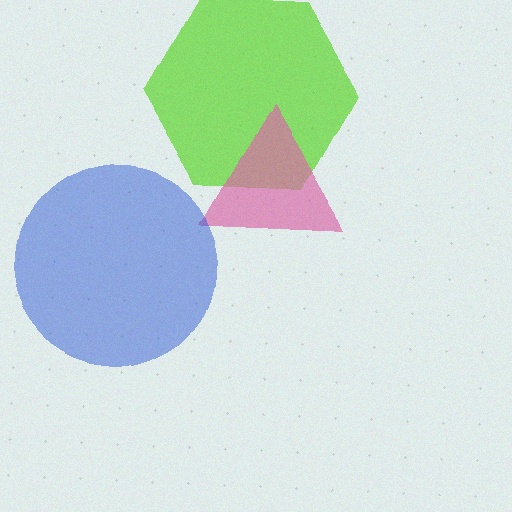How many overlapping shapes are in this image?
There are 3 overlapping shapes in the image.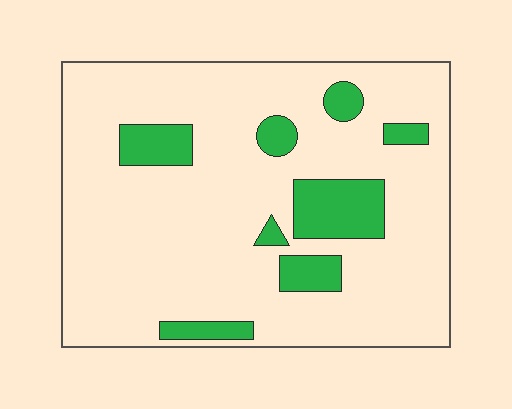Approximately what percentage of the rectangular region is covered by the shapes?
Approximately 15%.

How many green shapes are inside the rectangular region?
8.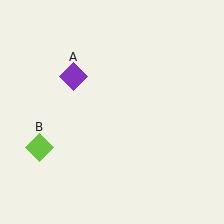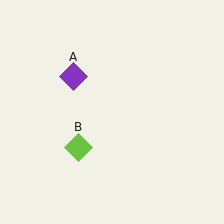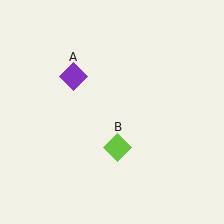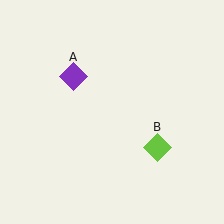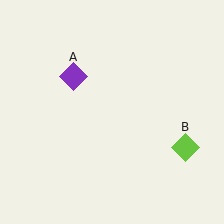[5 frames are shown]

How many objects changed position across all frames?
1 object changed position: lime diamond (object B).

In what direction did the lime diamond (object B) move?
The lime diamond (object B) moved right.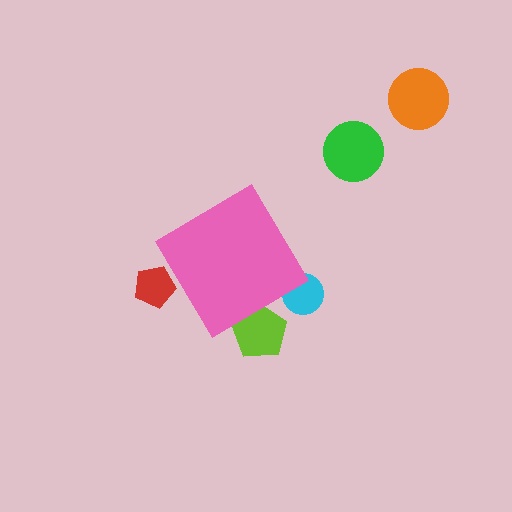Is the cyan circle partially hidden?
Yes, the cyan circle is partially hidden behind the pink diamond.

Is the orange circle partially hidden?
No, the orange circle is fully visible.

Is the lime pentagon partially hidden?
Yes, the lime pentagon is partially hidden behind the pink diamond.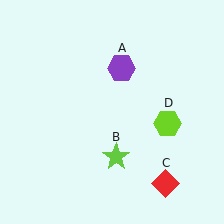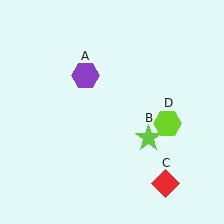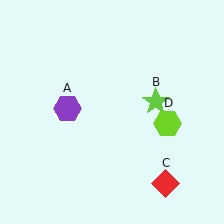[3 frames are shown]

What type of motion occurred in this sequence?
The purple hexagon (object A), lime star (object B) rotated counterclockwise around the center of the scene.